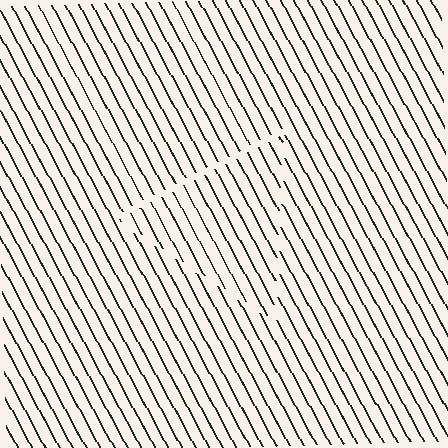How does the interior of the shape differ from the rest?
The interior of the shape contains the same grating, shifted by half a period — the contour is defined by the phase discontinuity where line-ends from the inner and outer gratings abut.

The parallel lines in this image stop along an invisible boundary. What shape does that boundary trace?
An illusory triangle. The interior of the shape contains the same grating, shifted by half a period — the contour is defined by the phase discontinuity where line-ends from the inner and outer gratings abut.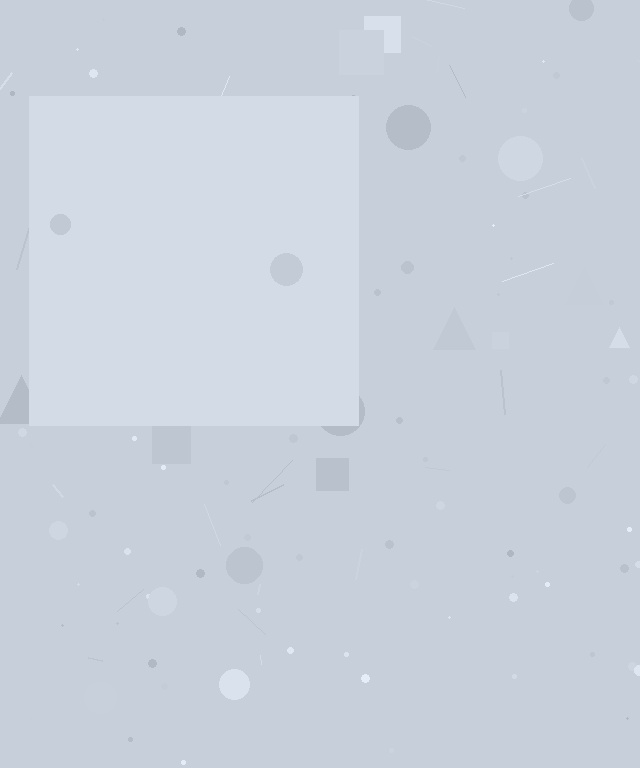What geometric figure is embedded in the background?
A square is embedded in the background.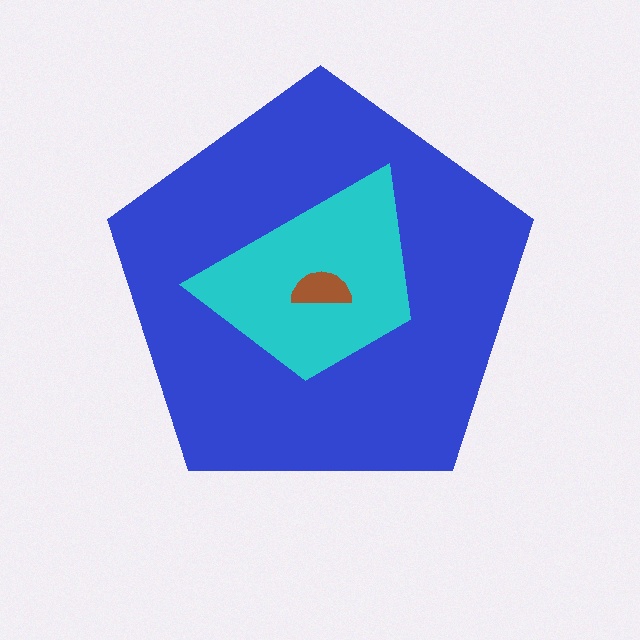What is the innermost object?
The brown semicircle.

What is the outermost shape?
The blue pentagon.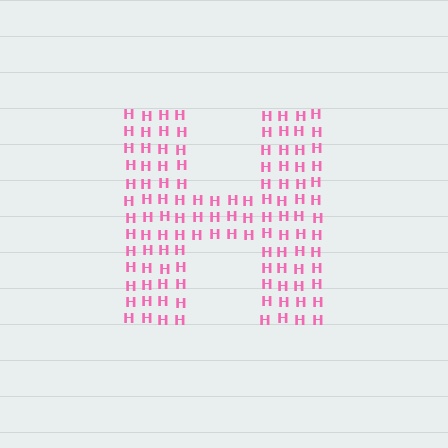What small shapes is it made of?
It is made of small letter H's.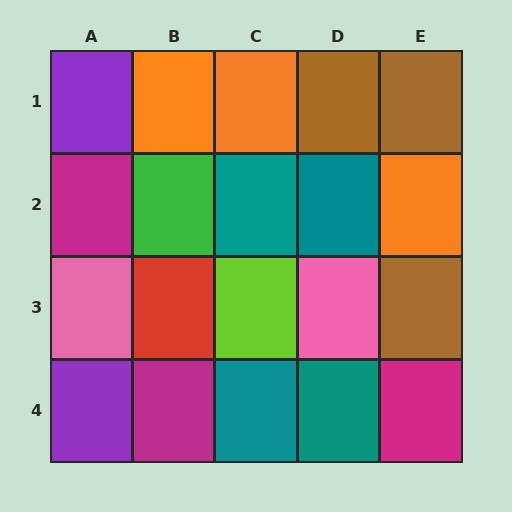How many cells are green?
1 cell is green.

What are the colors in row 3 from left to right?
Pink, red, lime, pink, brown.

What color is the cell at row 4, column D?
Teal.